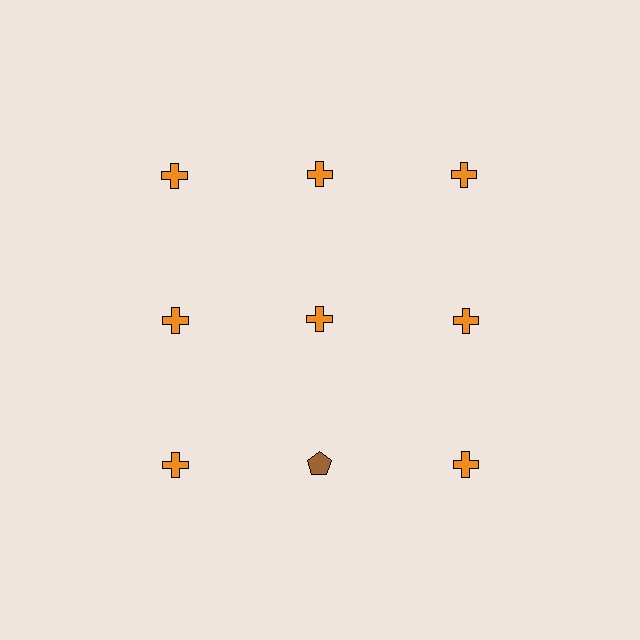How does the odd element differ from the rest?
It differs in both color (brown instead of orange) and shape (pentagon instead of cross).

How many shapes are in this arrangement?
There are 9 shapes arranged in a grid pattern.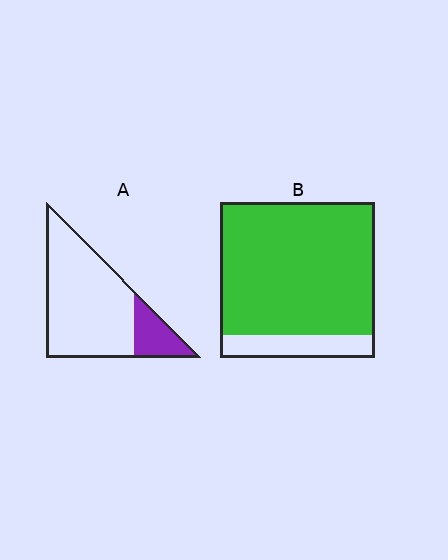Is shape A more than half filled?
No.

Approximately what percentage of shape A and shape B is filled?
A is approximately 20% and B is approximately 85%.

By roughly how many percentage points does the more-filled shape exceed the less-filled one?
By roughly 65 percentage points (B over A).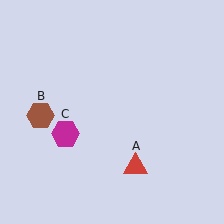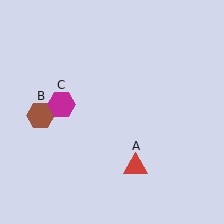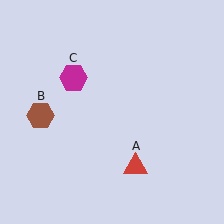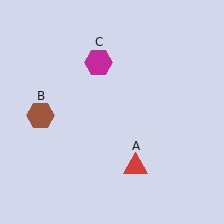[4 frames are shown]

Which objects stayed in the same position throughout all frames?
Red triangle (object A) and brown hexagon (object B) remained stationary.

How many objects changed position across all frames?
1 object changed position: magenta hexagon (object C).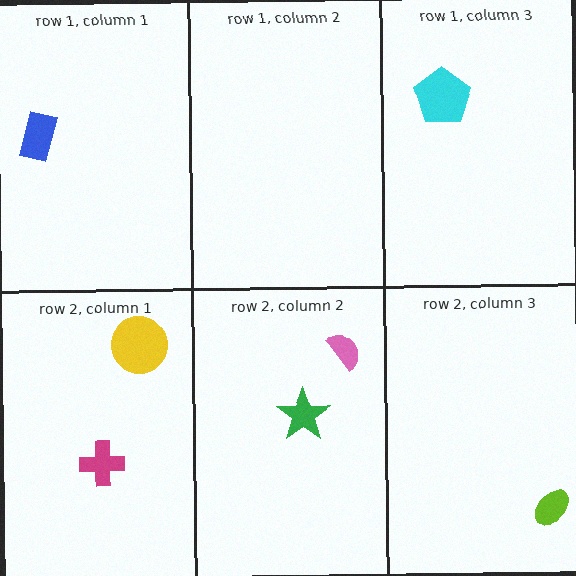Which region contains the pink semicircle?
The row 2, column 2 region.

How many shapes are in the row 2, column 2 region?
2.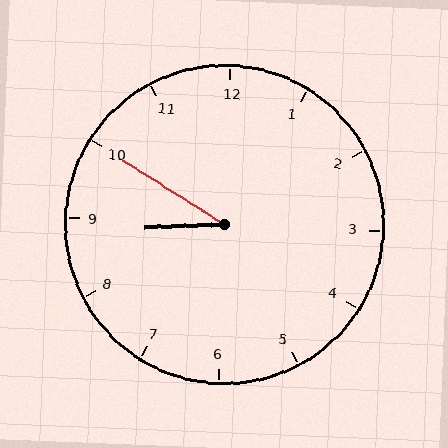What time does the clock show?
8:50.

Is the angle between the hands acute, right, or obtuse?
It is acute.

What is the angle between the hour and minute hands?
Approximately 35 degrees.